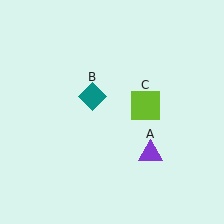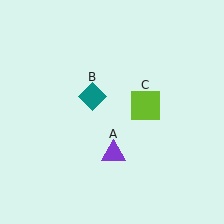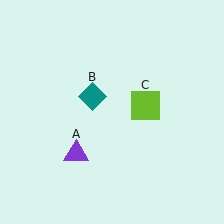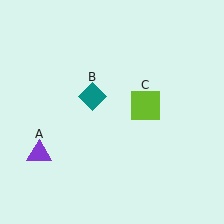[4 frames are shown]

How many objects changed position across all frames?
1 object changed position: purple triangle (object A).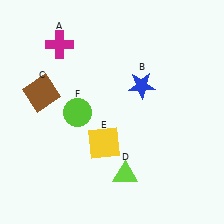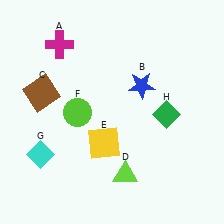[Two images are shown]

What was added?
A cyan diamond (G), a green diamond (H) were added in Image 2.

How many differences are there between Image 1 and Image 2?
There are 2 differences between the two images.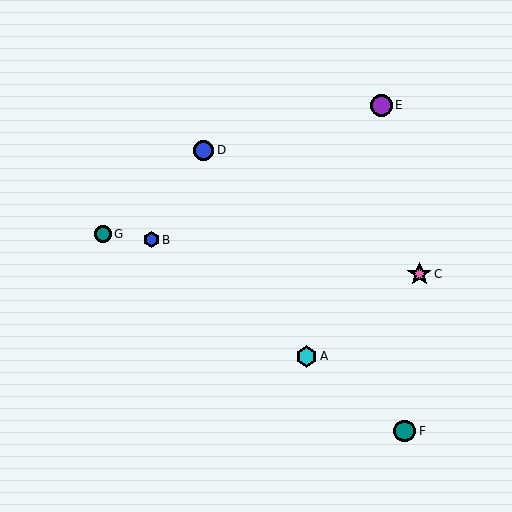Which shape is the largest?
The pink star (labeled C) is the largest.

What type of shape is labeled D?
Shape D is a blue circle.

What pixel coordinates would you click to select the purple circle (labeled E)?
Click at (381, 105) to select the purple circle E.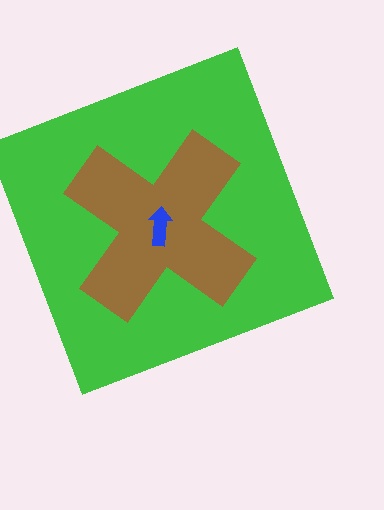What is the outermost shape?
The green square.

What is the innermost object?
The blue arrow.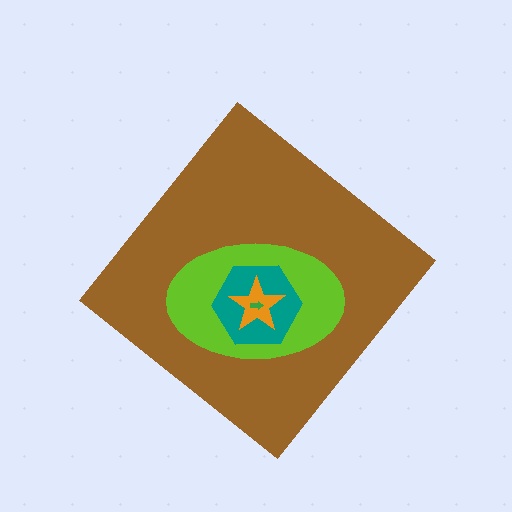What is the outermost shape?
The brown diamond.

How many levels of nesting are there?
5.